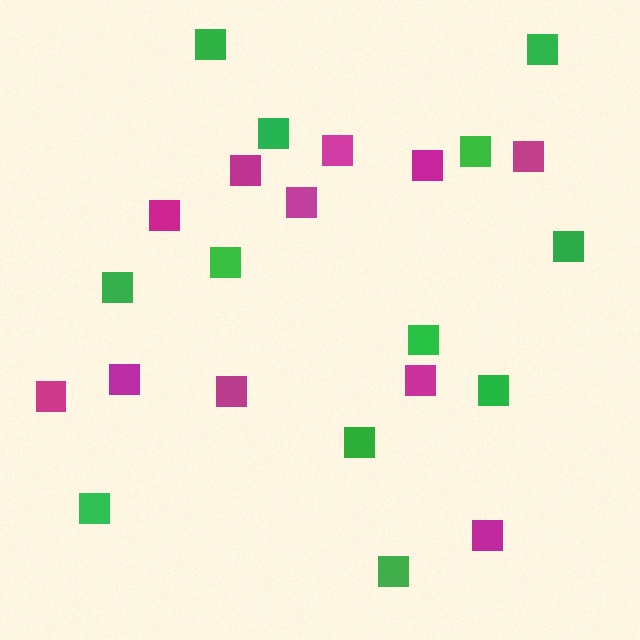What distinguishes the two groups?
There are 2 groups: one group of green squares (12) and one group of magenta squares (11).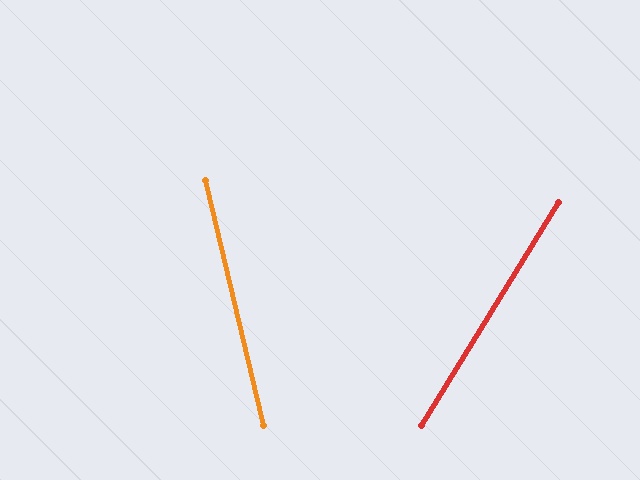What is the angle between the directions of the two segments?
Approximately 45 degrees.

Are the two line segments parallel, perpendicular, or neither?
Neither parallel nor perpendicular — they differ by about 45°.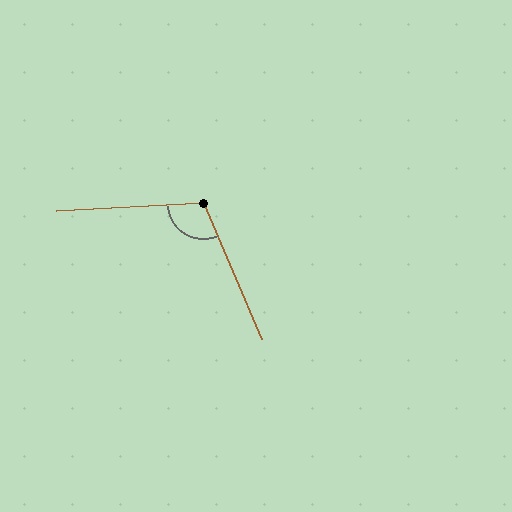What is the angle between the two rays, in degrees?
Approximately 110 degrees.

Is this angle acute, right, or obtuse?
It is obtuse.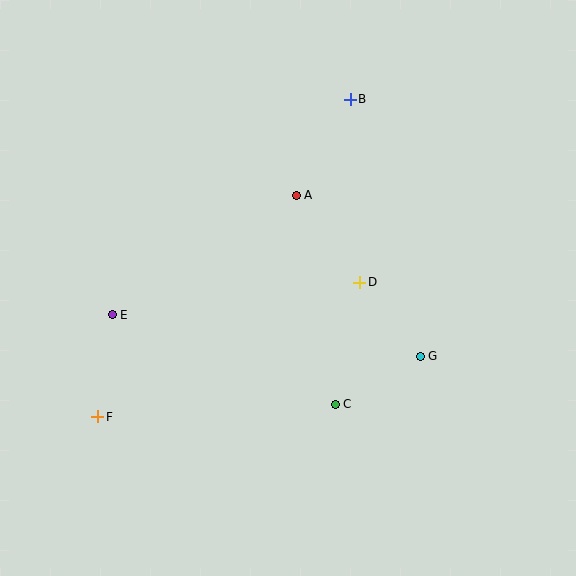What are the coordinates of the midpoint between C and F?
The midpoint between C and F is at (217, 411).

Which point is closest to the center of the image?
Point D at (360, 282) is closest to the center.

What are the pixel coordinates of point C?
Point C is at (335, 404).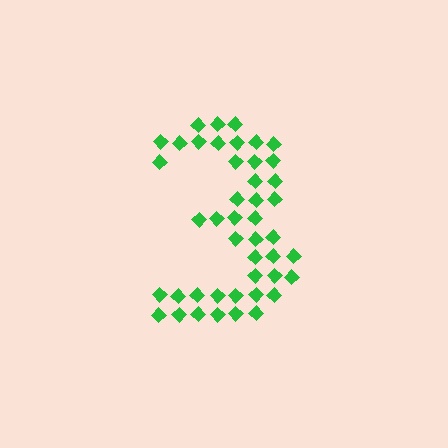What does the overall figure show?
The overall figure shows the digit 3.